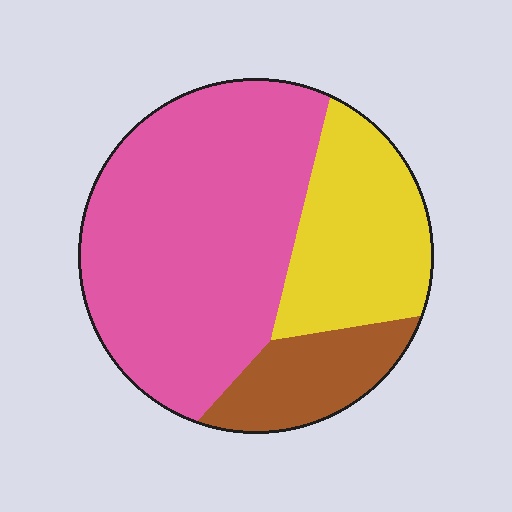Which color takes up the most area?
Pink, at roughly 60%.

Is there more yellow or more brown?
Yellow.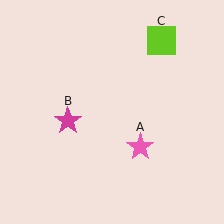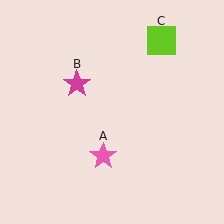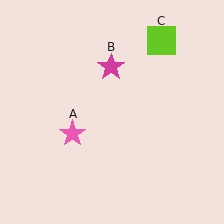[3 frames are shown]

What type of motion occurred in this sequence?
The pink star (object A), magenta star (object B) rotated clockwise around the center of the scene.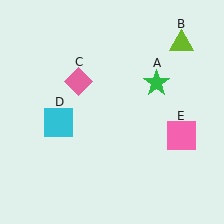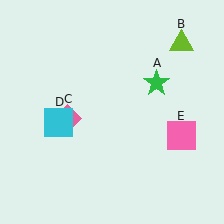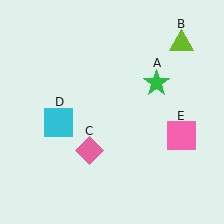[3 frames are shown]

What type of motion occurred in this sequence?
The pink diamond (object C) rotated counterclockwise around the center of the scene.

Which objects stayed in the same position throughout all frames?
Green star (object A) and lime triangle (object B) and cyan square (object D) and pink square (object E) remained stationary.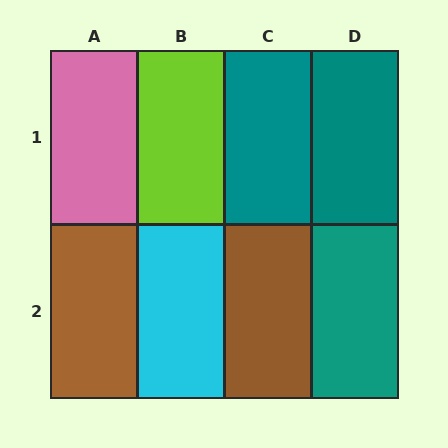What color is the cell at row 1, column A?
Pink.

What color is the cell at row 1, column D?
Teal.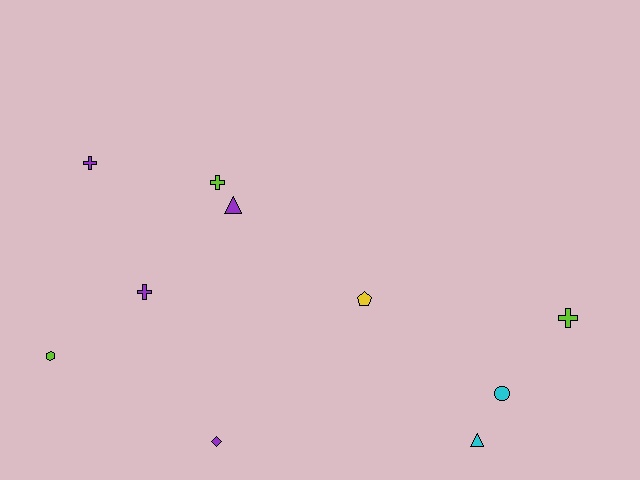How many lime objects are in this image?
There are 3 lime objects.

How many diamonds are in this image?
There is 1 diamond.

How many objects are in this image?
There are 10 objects.